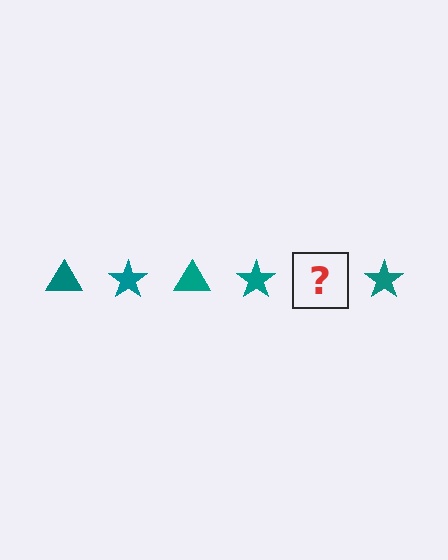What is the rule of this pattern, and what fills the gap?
The rule is that the pattern cycles through triangle, star shapes in teal. The gap should be filled with a teal triangle.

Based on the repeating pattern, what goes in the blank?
The blank should be a teal triangle.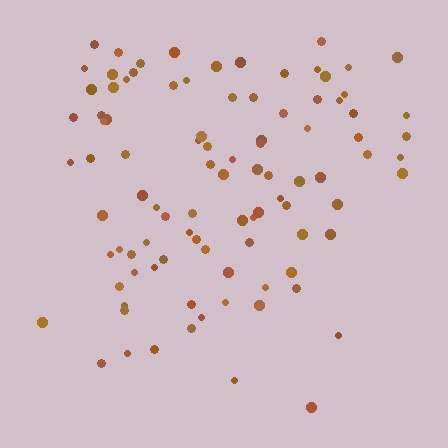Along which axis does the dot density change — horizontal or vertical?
Vertical.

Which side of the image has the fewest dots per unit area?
The bottom.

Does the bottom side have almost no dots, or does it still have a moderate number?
Still a moderate number, just noticeably fewer than the top.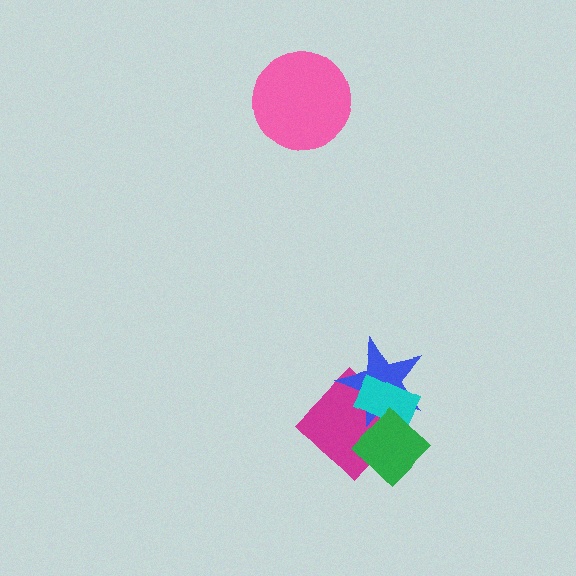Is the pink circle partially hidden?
No, no other shape covers it.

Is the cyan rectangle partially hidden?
Yes, it is partially covered by another shape.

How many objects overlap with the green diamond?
3 objects overlap with the green diamond.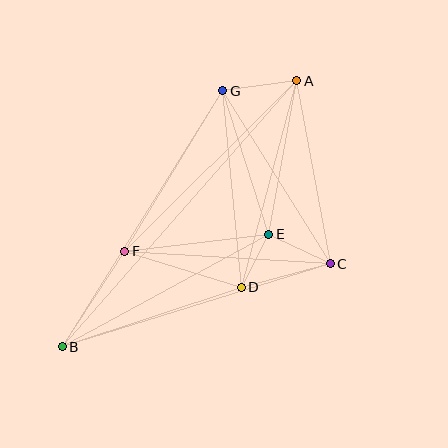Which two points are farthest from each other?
Points A and B are farthest from each other.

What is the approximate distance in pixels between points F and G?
The distance between F and G is approximately 188 pixels.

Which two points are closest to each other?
Points D and E are closest to each other.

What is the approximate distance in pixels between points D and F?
The distance between D and F is approximately 122 pixels.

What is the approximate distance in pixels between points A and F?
The distance between A and F is approximately 242 pixels.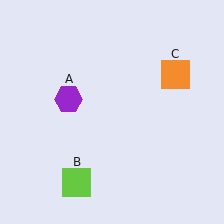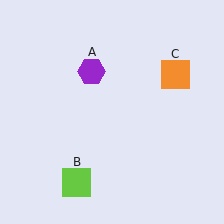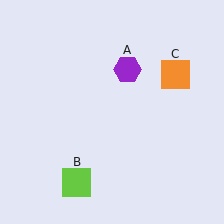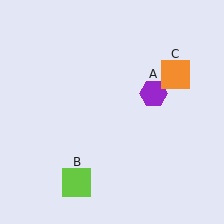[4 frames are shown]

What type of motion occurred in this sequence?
The purple hexagon (object A) rotated clockwise around the center of the scene.